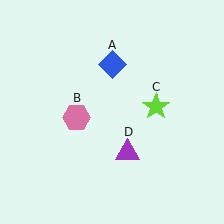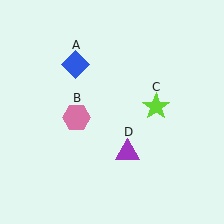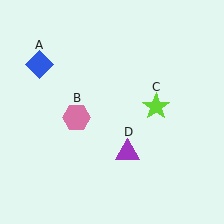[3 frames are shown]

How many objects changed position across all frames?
1 object changed position: blue diamond (object A).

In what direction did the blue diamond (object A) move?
The blue diamond (object A) moved left.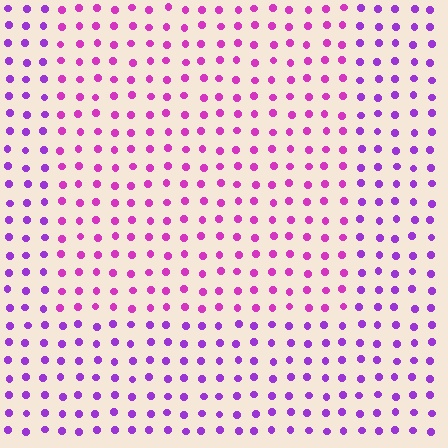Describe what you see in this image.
The image is filled with small purple elements in a uniform arrangement. A rectangle-shaped region is visible where the elements are tinted to a slightly different hue, forming a subtle color boundary.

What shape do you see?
I see a rectangle.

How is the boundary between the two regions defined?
The boundary is defined purely by a slight shift in hue (about 29 degrees). Spacing, size, and orientation are identical on both sides.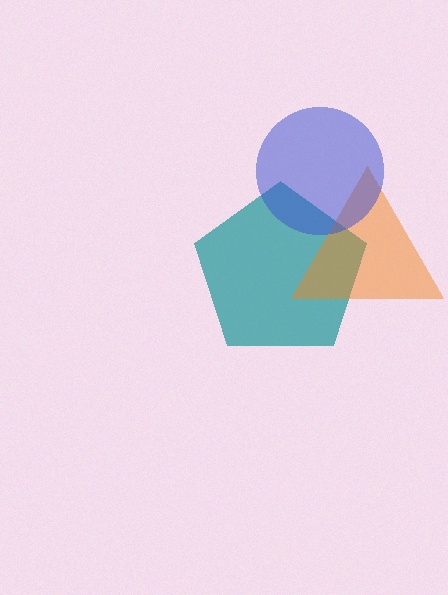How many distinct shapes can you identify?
There are 3 distinct shapes: a teal pentagon, an orange triangle, a blue circle.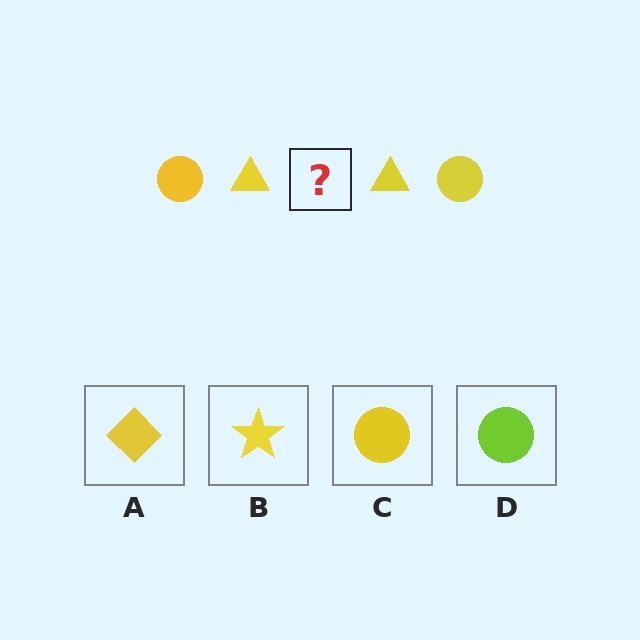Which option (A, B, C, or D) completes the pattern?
C.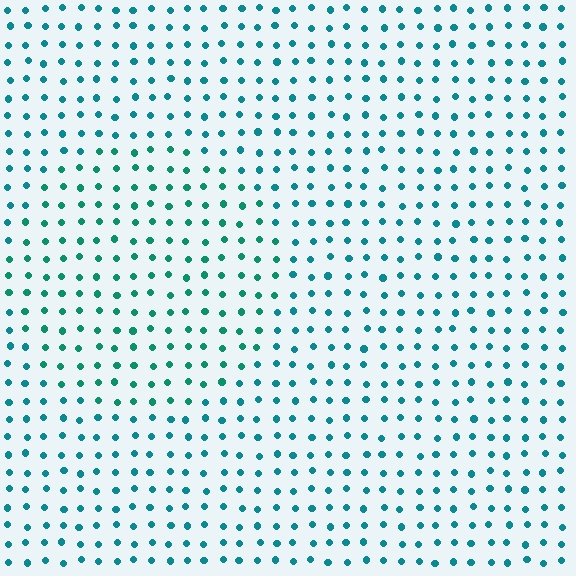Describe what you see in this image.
The image is filled with small teal elements in a uniform arrangement. A circle-shaped region is visible where the elements are tinted to a slightly different hue, forming a subtle color boundary.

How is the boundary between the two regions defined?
The boundary is defined purely by a slight shift in hue (about 21 degrees). Spacing, size, and orientation are identical on both sides.